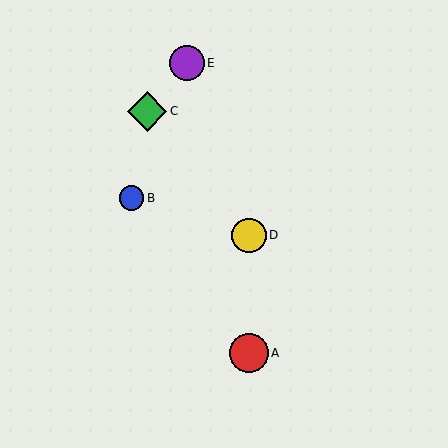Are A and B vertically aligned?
No, A is at x≈249 and B is at x≈132.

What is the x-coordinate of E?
Object E is at x≈187.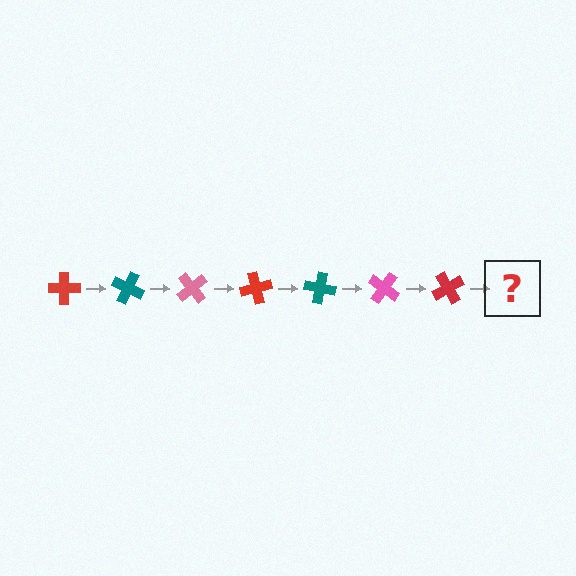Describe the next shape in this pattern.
It should be a teal cross, rotated 175 degrees from the start.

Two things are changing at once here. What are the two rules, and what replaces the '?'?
The two rules are that it rotates 25 degrees each step and the color cycles through red, teal, and pink. The '?' should be a teal cross, rotated 175 degrees from the start.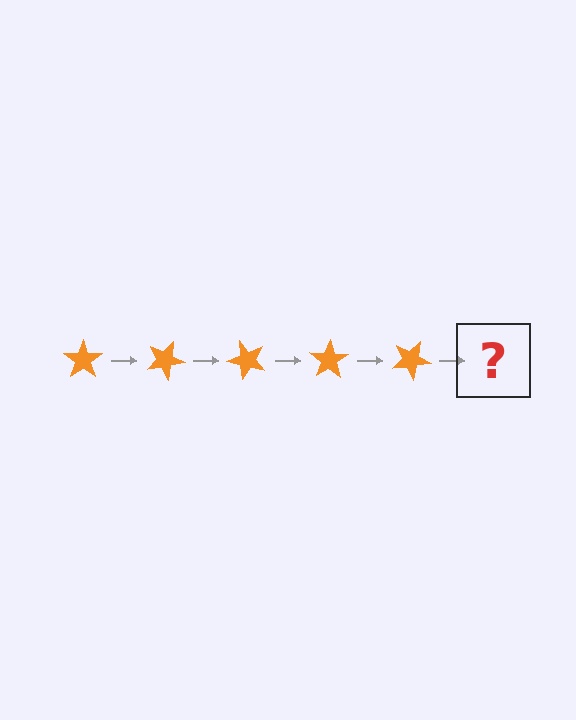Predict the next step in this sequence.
The next step is an orange star rotated 125 degrees.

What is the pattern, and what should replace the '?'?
The pattern is that the star rotates 25 degrees each step. The '?' should be an orange star rotated 125 degrees.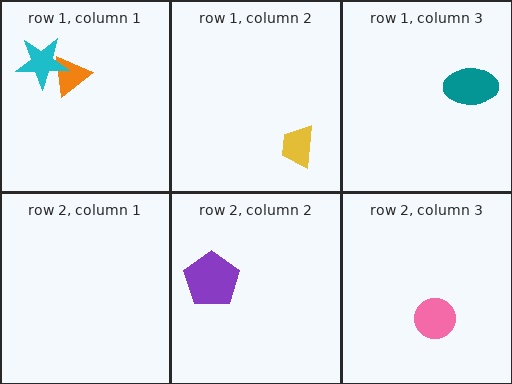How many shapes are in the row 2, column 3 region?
1.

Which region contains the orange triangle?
The row 1, column 1 region.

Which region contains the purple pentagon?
The row 2, column 2 region.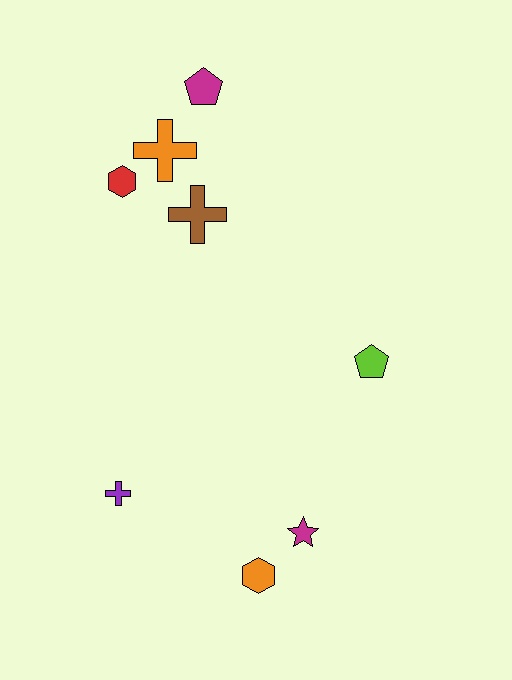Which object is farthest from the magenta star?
The magenta pentagon is farthest from the magenta star.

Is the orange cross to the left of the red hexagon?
No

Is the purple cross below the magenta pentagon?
Yes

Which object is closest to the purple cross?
The orange hexagon is closest to the purple cross.